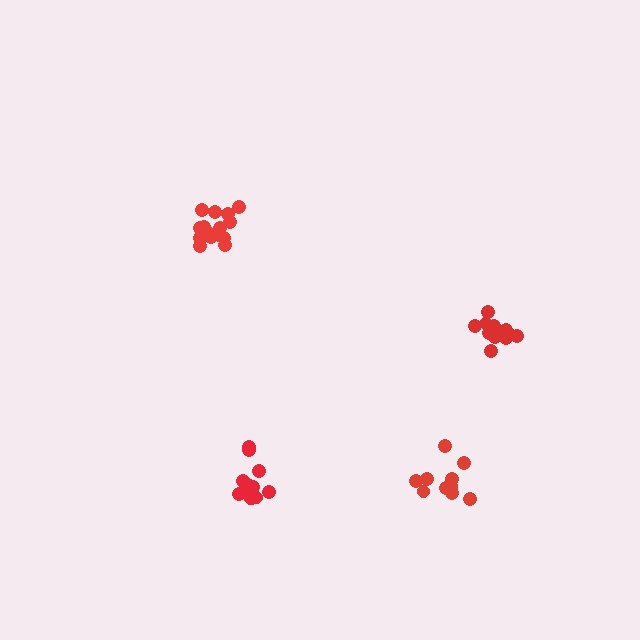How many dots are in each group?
Group 1: 11 dots, Group 2: 13 dots, Group 3: 10 dots, Group 4: 15 dots (49 total).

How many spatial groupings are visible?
There are 4 spatial groupings.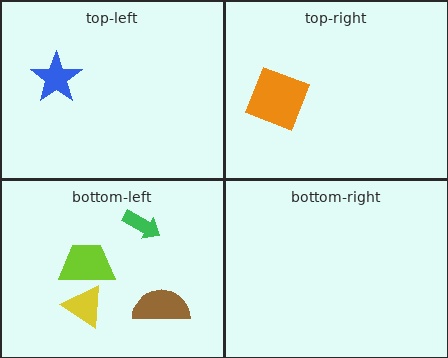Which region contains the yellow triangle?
The bottom-left region.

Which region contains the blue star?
The top-left region.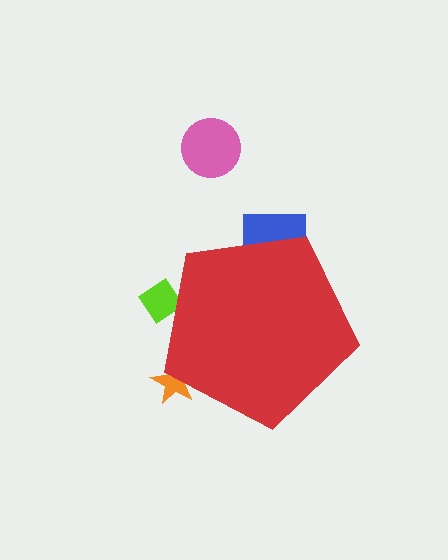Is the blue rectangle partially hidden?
Yes, the blue rectangle is partially hidden behind the red pentagon.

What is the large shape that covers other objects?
A red pentagon.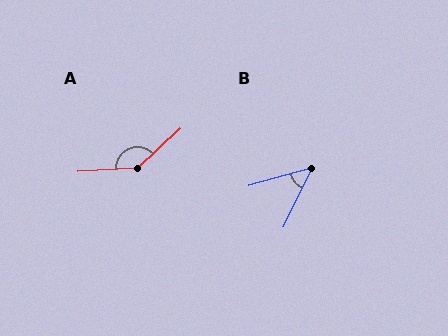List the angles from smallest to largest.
B (48°), A (140°).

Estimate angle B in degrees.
Approximately 48 degrees.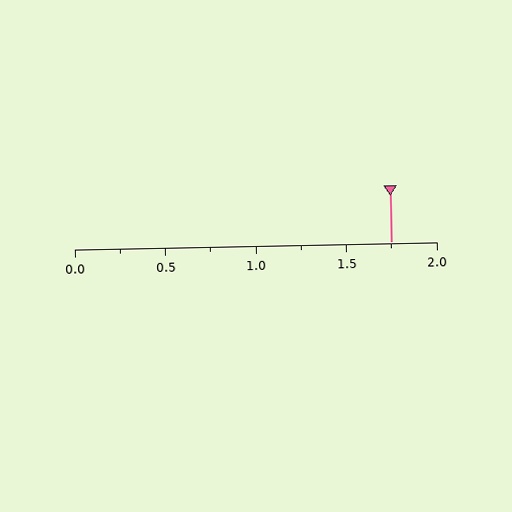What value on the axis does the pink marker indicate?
The marker indicates approximately 1.75.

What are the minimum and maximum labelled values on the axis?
The axis runs from 0.0 to 2.0.